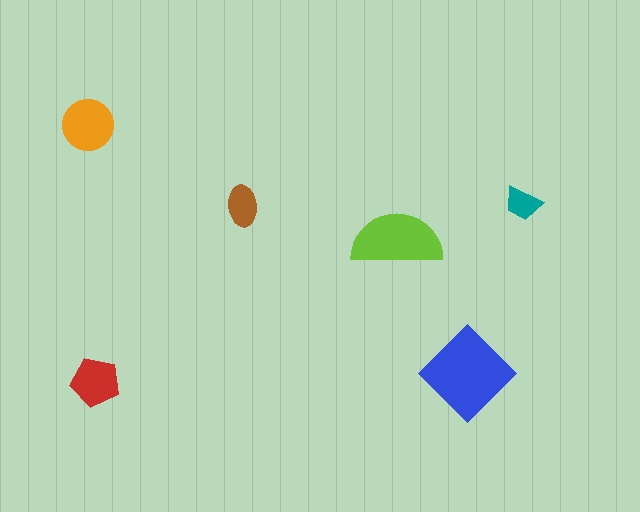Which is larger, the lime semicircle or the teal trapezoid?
The lime semicircle.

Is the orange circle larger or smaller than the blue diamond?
Smaller.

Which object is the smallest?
The teal trapezoid.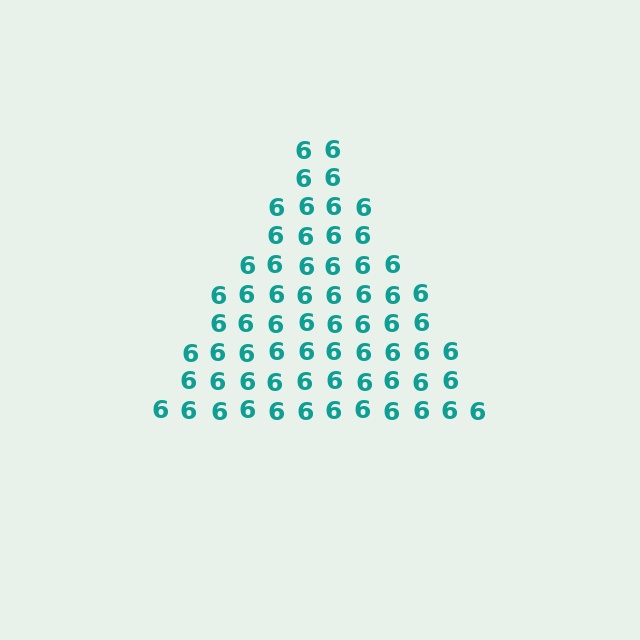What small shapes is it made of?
It is made of small digit 6's.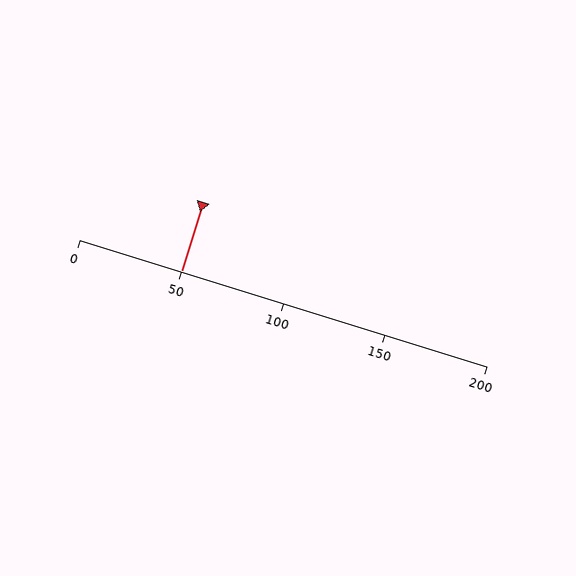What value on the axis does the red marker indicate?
The marker indicates approximately 50.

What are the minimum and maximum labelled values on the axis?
The axis runs from 0 to 200.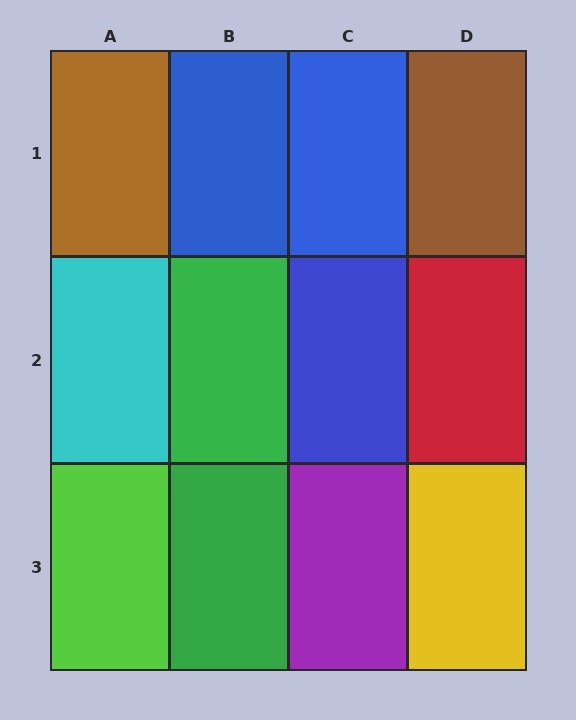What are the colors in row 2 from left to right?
Cyan, green, blue, red.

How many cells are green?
2 cells are green.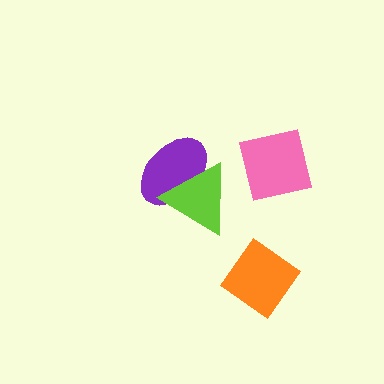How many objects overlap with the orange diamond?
0 objects overlap with the orange diamond.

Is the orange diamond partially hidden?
No, no other shape covers it.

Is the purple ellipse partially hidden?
Yes, it is partially covered by another shape.